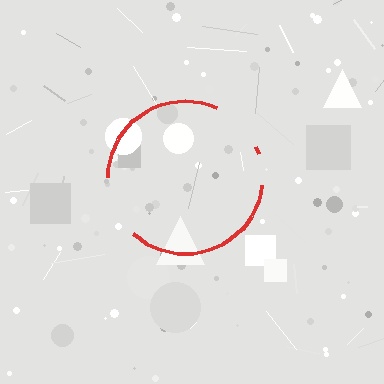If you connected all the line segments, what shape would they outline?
They would outline a circle.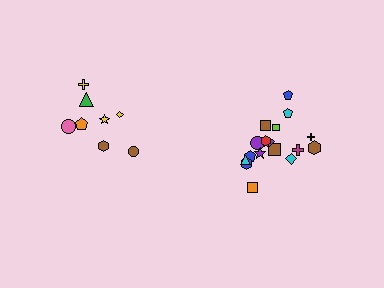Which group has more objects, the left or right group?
The right group.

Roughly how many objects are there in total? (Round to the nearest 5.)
Roughly 25 objects in total.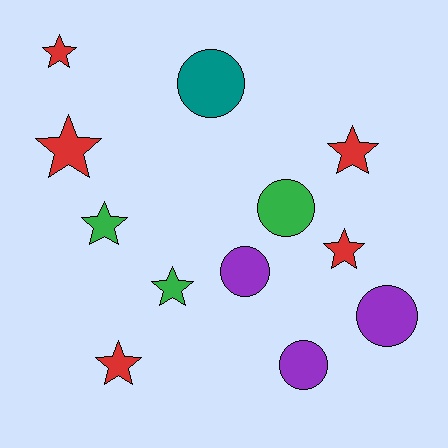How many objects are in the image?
There are 12 objects.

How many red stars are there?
There are 5 red stars.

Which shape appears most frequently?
Star, with 7 objects.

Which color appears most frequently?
Red, with 5 objects.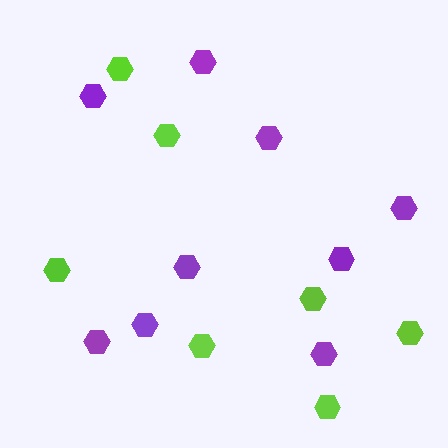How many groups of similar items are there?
There are 2 groups: one group of lime hexagons (7) and one group of purple hexagons (9).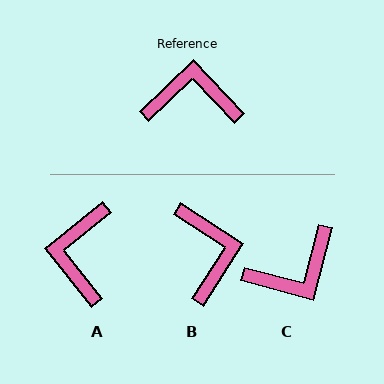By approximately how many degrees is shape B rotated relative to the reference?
Approximately 76 degrees clockwise.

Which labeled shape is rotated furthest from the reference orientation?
C, about 149 degrees away.